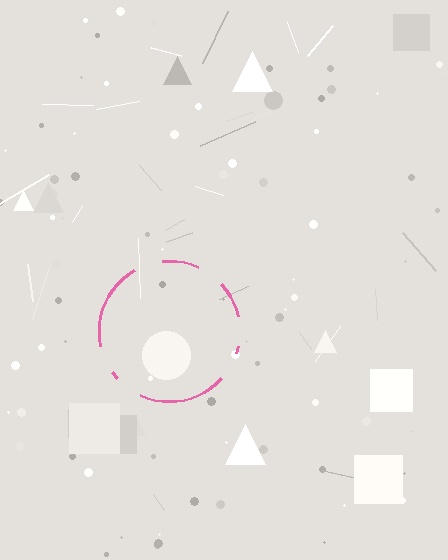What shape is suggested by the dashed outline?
The dashed outline suggests a circle.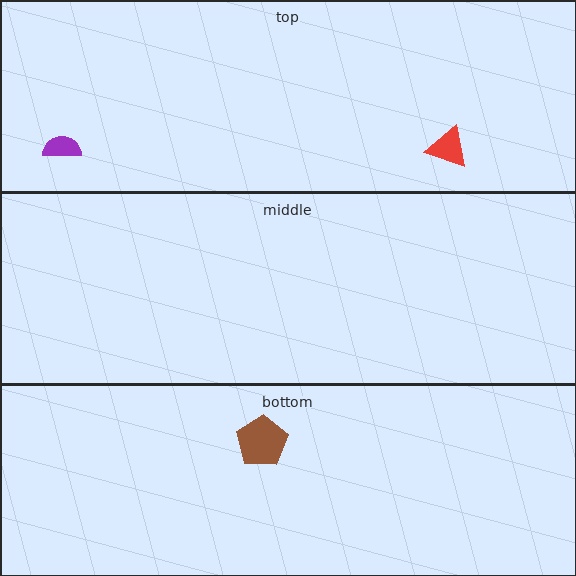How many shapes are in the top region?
2.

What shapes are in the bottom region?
The brown pentagon.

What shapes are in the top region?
The purple semicircle, the red triangle.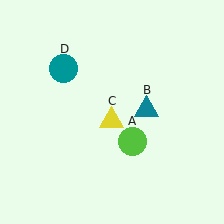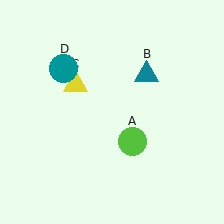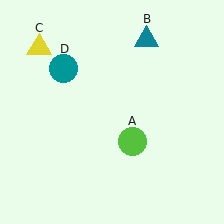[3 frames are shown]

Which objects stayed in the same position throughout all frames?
Lime circle (object A) and teal circle (object D) remained stationary.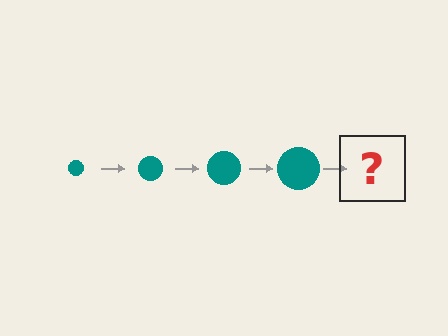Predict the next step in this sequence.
The next step is a teal circle, larger than the previous one.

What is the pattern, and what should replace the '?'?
The pattern is that the circle gets progressively larger each step. The '?' should be a teal circle, larger than the previous one.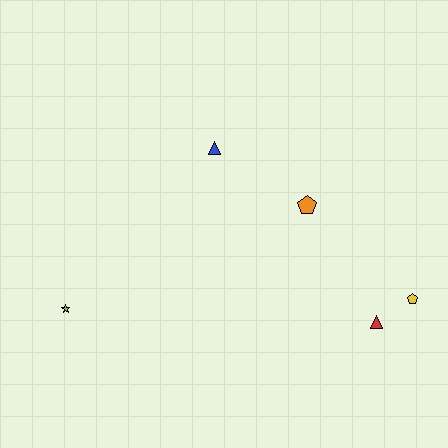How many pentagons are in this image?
There are 2 pentagons.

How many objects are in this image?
There are 5 objects.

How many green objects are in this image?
There are no green objects.